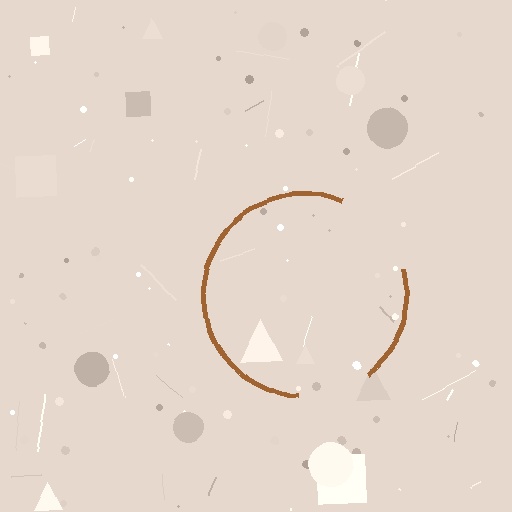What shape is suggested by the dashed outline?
The dashed outline suggests a circle.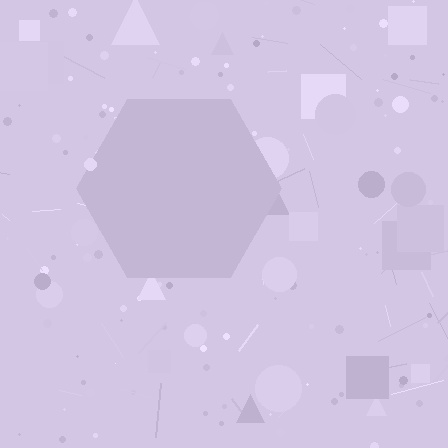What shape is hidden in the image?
A hexagon is hidden in the image.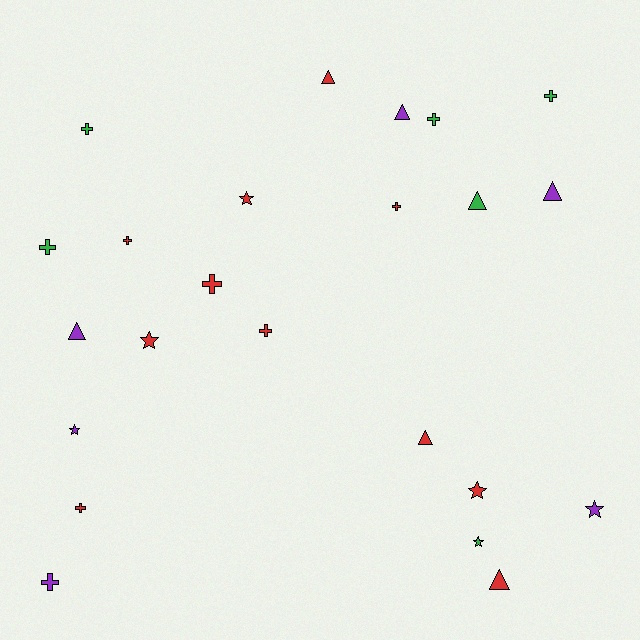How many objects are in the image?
There are 23 objects.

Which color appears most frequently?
Red, with 11 objects.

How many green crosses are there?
There are 4 green crosses.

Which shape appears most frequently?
Cross, with 10 objects.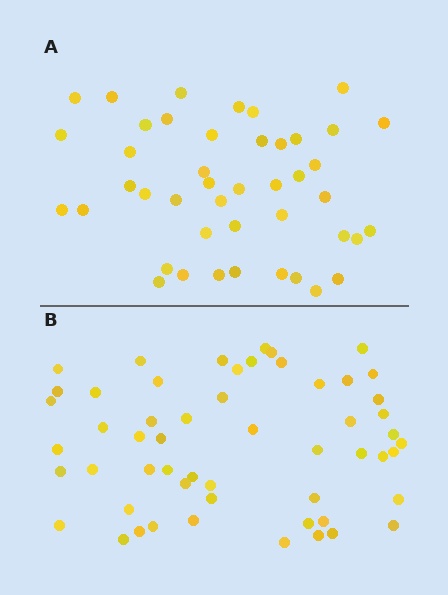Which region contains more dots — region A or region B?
Region B (the bottom region) has more dots.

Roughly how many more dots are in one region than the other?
Region B has roughly 12 or so more dots than region A.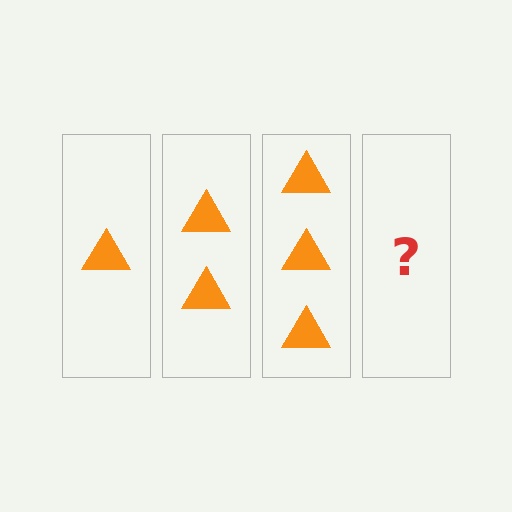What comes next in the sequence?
The next element should be 4 triangles.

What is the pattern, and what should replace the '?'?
The pattern is that each step adds one more triangle. The '?' should be 4 triangles.